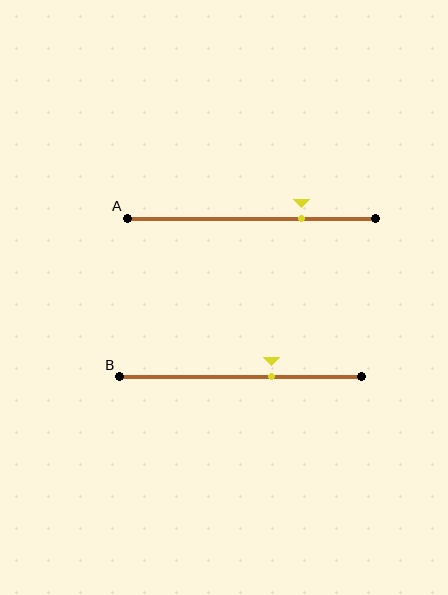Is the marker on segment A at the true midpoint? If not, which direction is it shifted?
No, the marker on segment A is shifted to the right by about 20% of the segment length.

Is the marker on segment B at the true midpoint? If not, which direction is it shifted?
No, the marker on segment B is shifted to the right by about 13% of the segment length.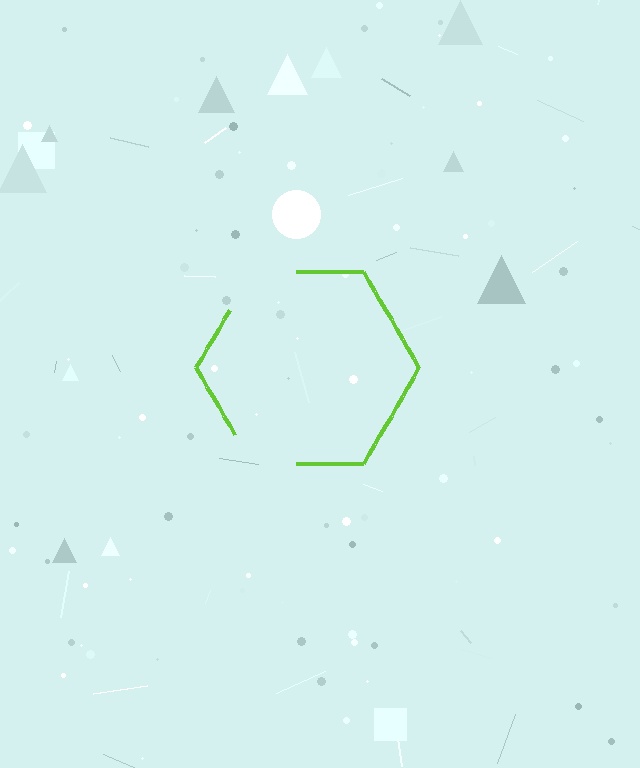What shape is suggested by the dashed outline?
The dashed outline suggests a hexagon.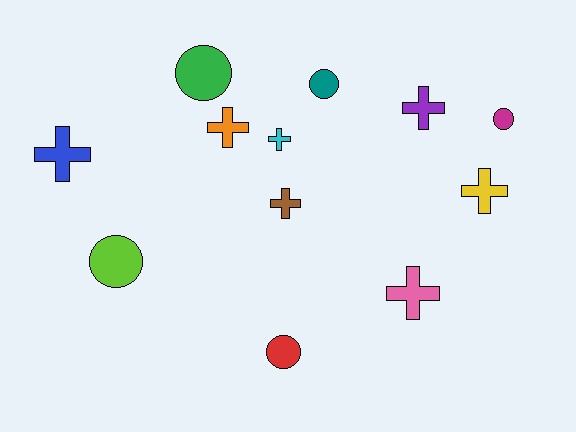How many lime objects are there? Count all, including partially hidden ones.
There is 1 lime object.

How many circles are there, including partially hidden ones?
There are 5 circles.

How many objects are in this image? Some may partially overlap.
There are 12 objects.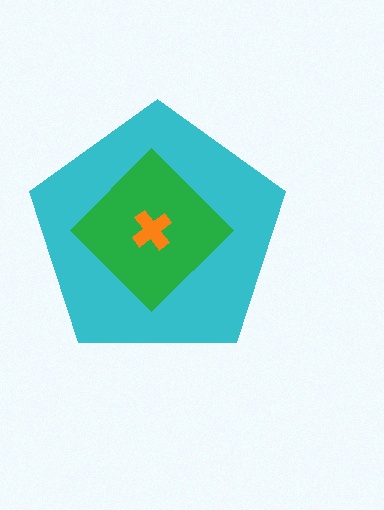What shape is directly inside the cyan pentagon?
The green diamond.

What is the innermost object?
The orange cross.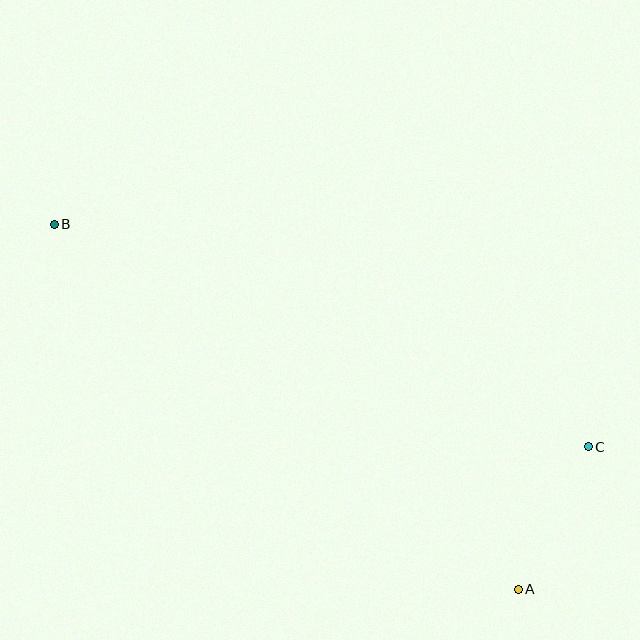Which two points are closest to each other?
Points A and C are closest to each other.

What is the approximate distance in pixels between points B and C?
The distance between B and C is approximately 578 pixels.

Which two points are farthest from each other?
Points A and B are farthest from each other.